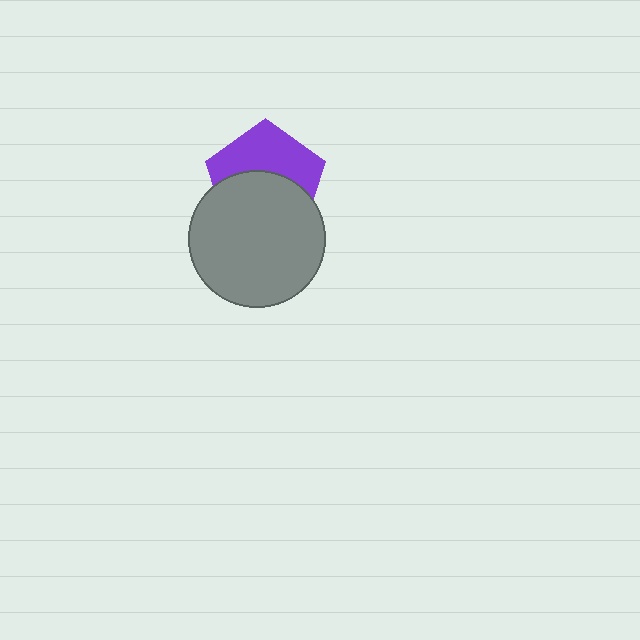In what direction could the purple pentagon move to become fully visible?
The purple pentagon could move up. That would shift it out from behind the gray circle entirely.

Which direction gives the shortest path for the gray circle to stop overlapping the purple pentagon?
Moving down gives the shortest separation.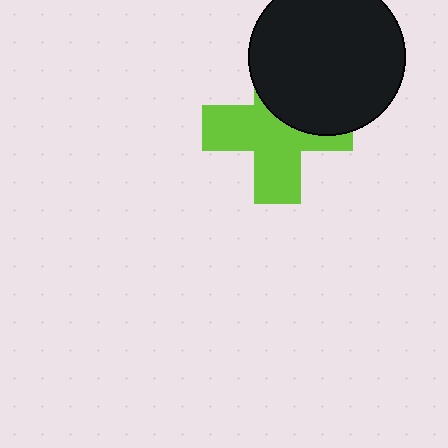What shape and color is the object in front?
The object in front is a black circle.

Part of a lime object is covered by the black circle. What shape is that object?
It is a cross.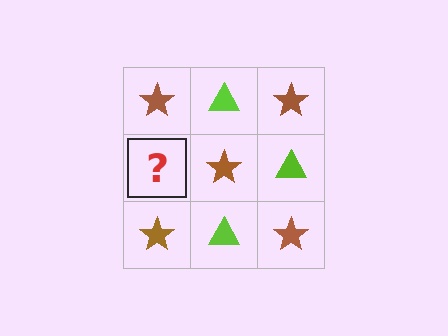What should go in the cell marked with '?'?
The missing cell should contain a lime triangle.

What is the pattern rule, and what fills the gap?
The rule is that it alternates brown star and lime triangle in a checkerboard pattern. The gap should be filled with a lime triangle.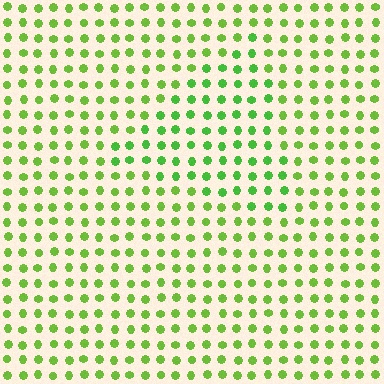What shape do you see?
I see a triangle.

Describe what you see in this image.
The image is filled with small lime elements in a uniform arrangement. A triangle-shaped region is visible where the elements are tinted to a slightly different hue, forming a subtle color boundary.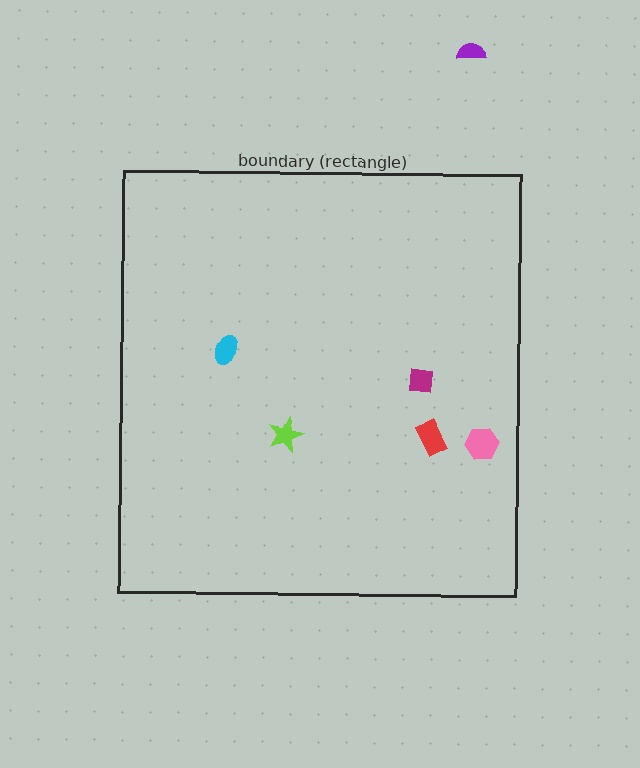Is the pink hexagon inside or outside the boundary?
Inside.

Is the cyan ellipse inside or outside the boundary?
Inside.